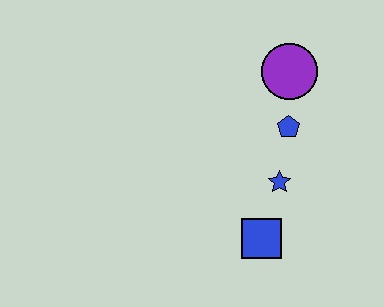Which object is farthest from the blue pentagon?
The blue square is farthest from the blue pentagon.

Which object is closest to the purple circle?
The blue pentagon is closest to the purple circle.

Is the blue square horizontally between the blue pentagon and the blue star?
No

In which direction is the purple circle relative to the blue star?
The purple circle is above the blue star.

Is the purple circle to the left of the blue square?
No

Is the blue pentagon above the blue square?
Yes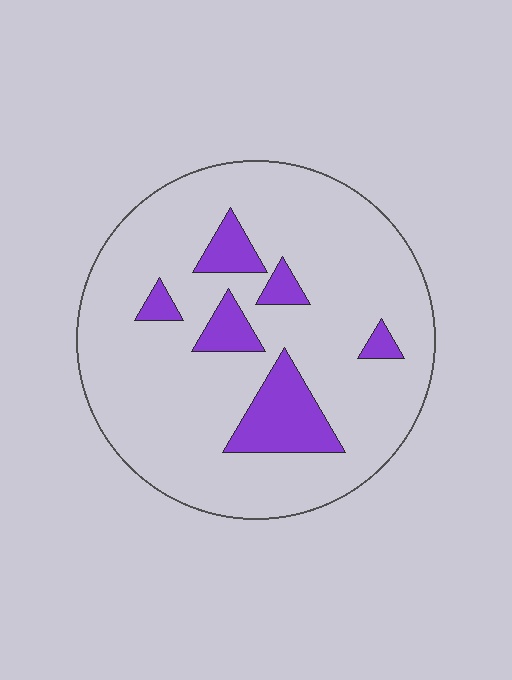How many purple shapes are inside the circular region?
6.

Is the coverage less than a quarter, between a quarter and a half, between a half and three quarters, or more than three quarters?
Less than a quarter.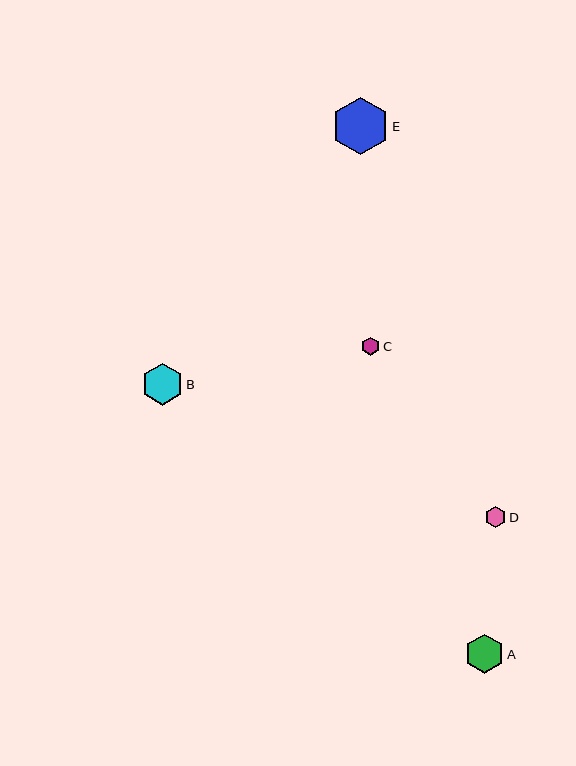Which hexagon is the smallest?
Hexagon C is the smallest with a size of approximately 18 pixels.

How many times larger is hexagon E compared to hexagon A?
Hexagon E is approximately 1.5 times the size of hexagon A.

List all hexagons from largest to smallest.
From largest to smallest: E, B, A, D, C.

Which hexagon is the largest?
Hexagon E is the largest with a size of approximately 58 pixels.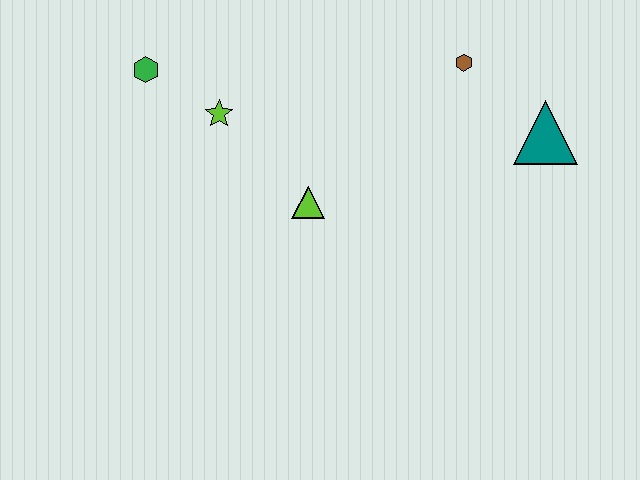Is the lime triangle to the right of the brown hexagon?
No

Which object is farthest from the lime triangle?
The teal triangle is farthest from the lime triangle.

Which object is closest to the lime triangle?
The lime star is closest to the lime triangle.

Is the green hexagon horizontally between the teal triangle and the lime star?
No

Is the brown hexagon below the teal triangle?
No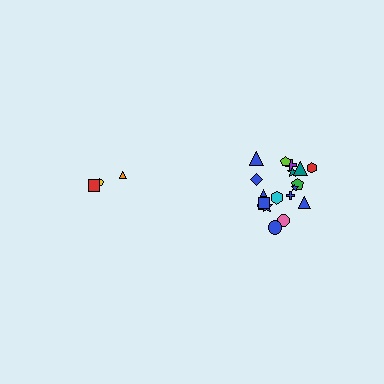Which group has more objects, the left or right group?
The right group.